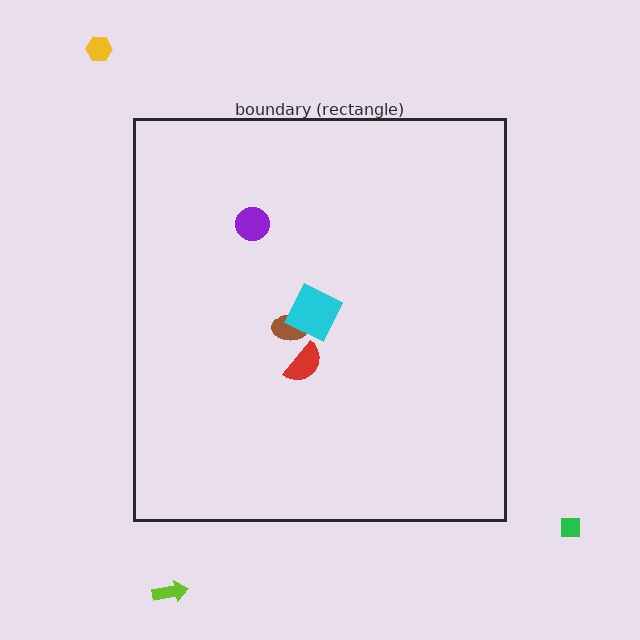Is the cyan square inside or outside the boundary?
Inside.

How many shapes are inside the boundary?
4 inside, 3 outside.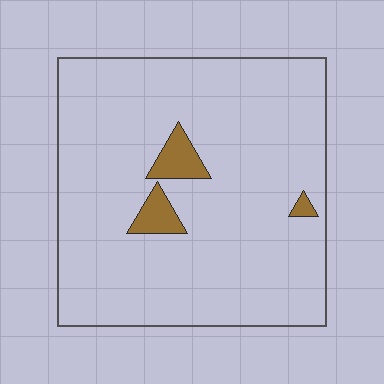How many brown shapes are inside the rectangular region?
3.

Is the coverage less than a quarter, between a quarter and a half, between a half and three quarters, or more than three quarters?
Less than a quarter.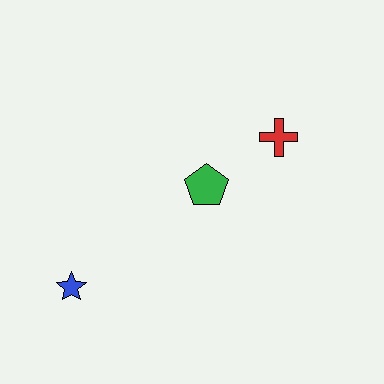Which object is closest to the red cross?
The green pentagon is closest to the red cross.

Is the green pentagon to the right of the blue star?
Yes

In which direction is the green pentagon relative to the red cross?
The green pentagon is to the left of the red cross.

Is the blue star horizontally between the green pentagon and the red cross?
No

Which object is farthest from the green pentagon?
The blue star is farthest from the green pentagon.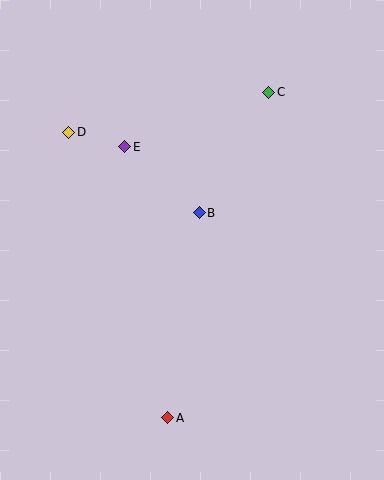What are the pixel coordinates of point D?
Point D is at (69, 132).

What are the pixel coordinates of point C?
Point C is at (269, 92).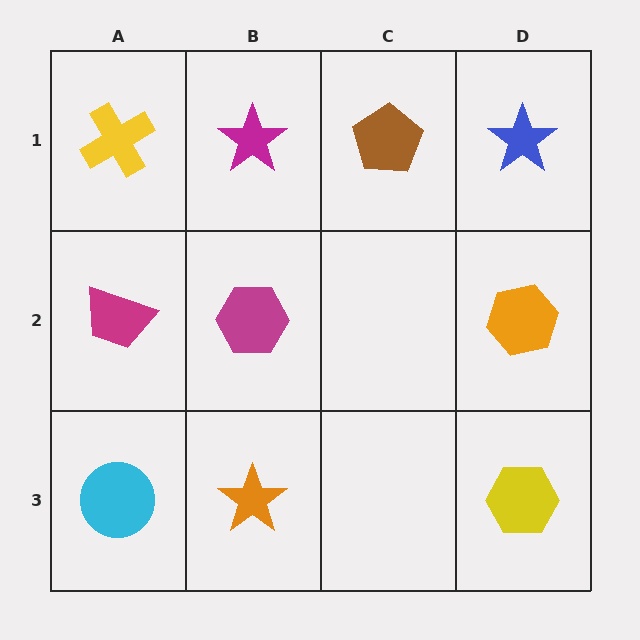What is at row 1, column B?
A magenta star.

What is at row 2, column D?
An orange hexagon.